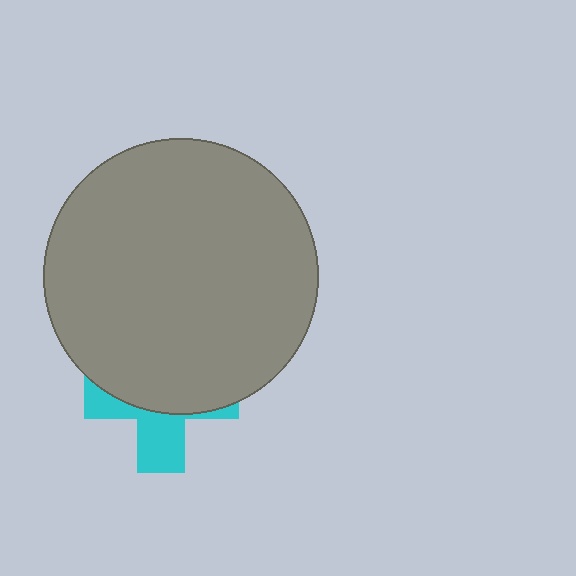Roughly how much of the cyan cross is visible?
A small part of it is visible (roughly 38%).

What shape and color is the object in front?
The object in front is a gray circle.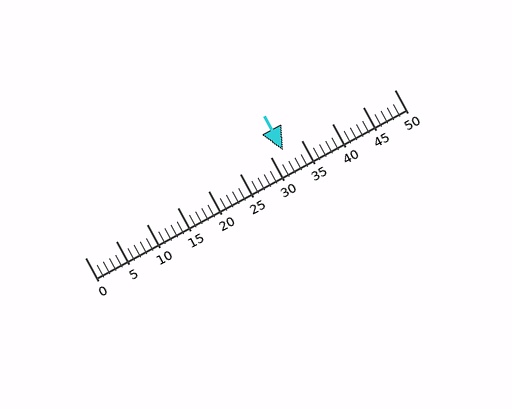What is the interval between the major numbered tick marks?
The major tick marks are spaced 5 units apart.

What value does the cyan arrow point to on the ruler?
The cyan arrow points to approximately 32.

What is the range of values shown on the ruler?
The ruler shows values from 0 to 50.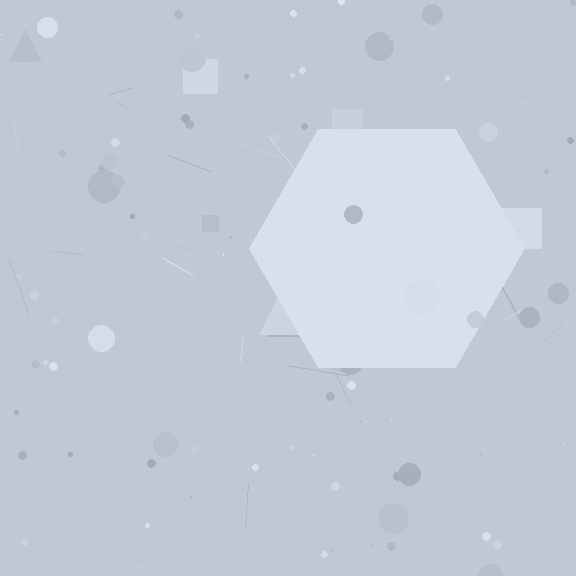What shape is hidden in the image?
A hexagon is hidden in the image.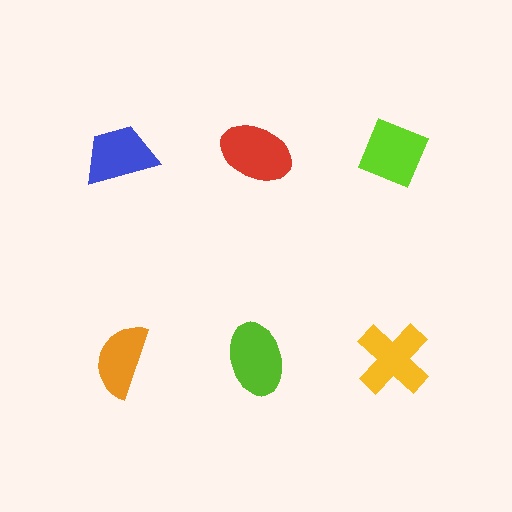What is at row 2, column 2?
A lime ellipse.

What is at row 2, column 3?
A yellow cross.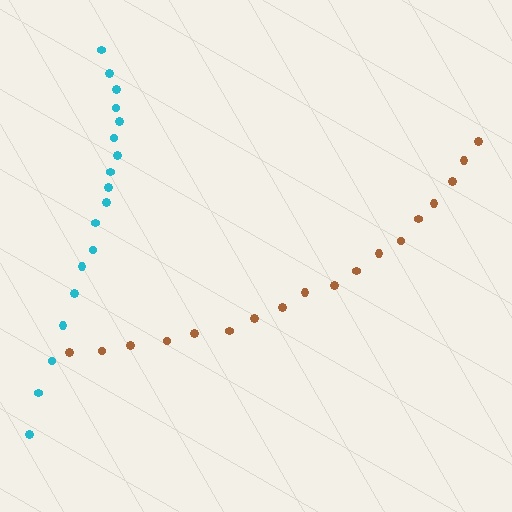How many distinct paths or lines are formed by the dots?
There are 2 distinct paths.